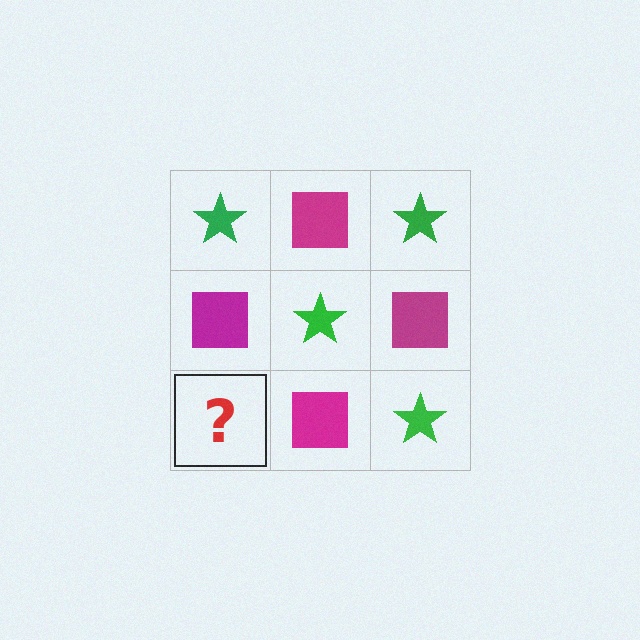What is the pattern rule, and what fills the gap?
The rule is that it alternates green star and magenta square in a checkerboard pattern. The gap should be filled with a green star.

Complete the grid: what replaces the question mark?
The question mark should be replaced with a green star.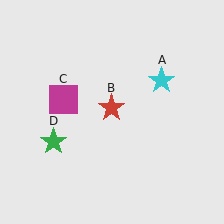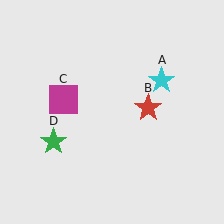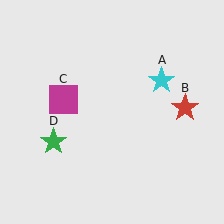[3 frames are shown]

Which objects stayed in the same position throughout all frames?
Cyan star (object A) and magenta square (object C) and green star (object D) remained stationary.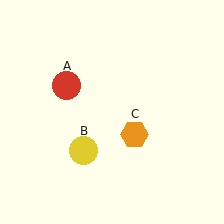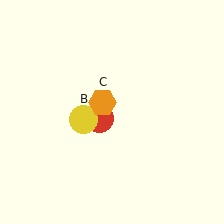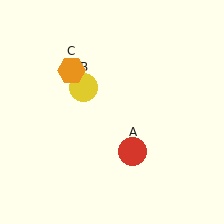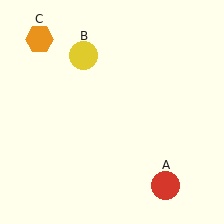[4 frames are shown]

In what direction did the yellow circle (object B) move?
The yellow circle (object B) moved up.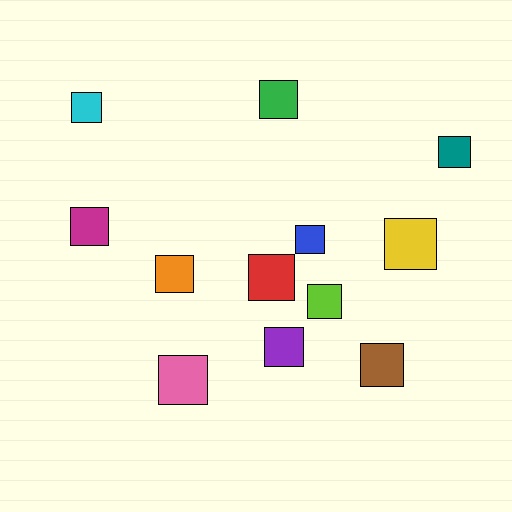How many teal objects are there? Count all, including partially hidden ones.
There is 1 teal object.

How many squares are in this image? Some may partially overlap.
There are 12 squares.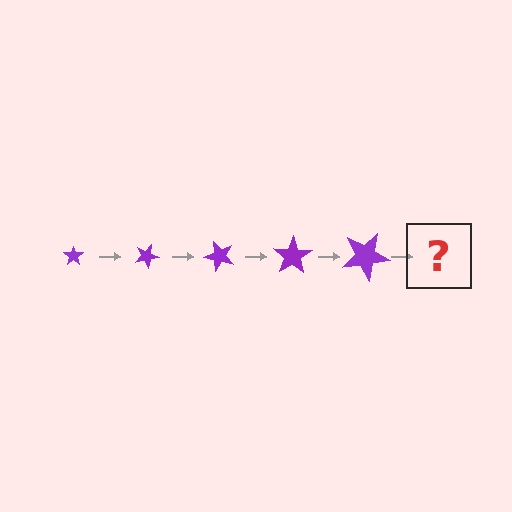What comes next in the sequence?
The next element should be a star, larger than the previous one and rotated 125 degrees from the start.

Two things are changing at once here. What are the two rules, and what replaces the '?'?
The two rules are that the star grows larger each step and it rotates 25 degrees each step. The '?' should be a star, larger than the previous one and rotated 125 degrees from the start.